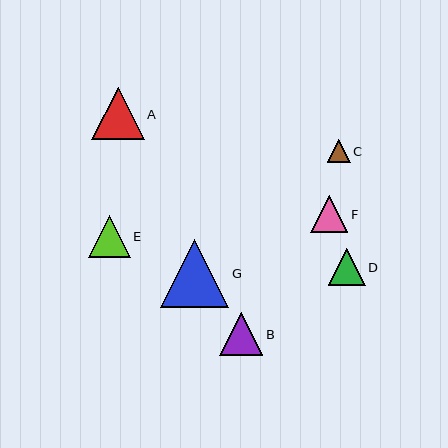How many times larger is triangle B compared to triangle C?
Triangle B is approximately 1.9 times the size of triangle C.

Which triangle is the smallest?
Triangle C is the smallest with a size of approximately 23 pixels.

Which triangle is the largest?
Triangle G is the largest with a size of approximately 68 pixels.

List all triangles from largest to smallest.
From largest to smallest: G, A, B, E, F, D, C.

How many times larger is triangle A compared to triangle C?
Triangle A is approximately 2.3 times the size of triangle C.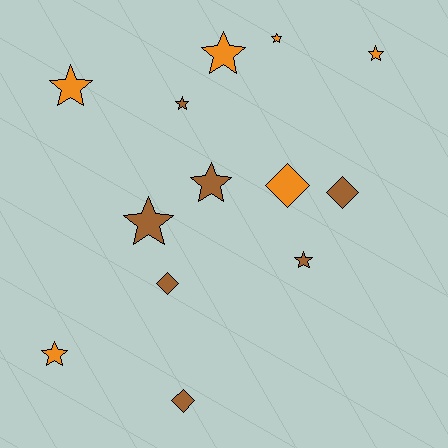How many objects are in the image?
There are 13 objects.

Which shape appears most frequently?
Star, with 9 objects.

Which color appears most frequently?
Brown, with 7 objects.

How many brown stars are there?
There are 4 brown stars.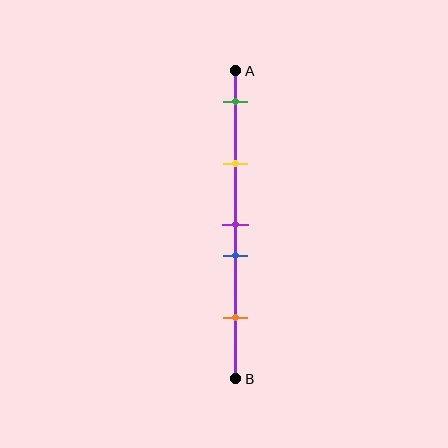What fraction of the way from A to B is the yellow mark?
The yellow mark is approximately 30% (0.3) of the way from A to B.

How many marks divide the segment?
There are 5 marks dividing the segment.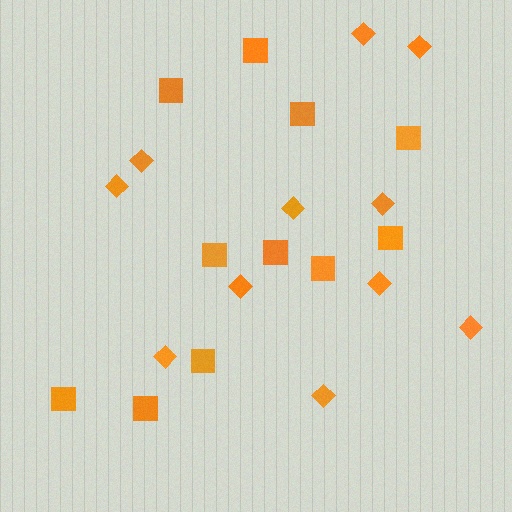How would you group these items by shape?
There are 2 groups: one group of squares (11) and one group of diamonds (11).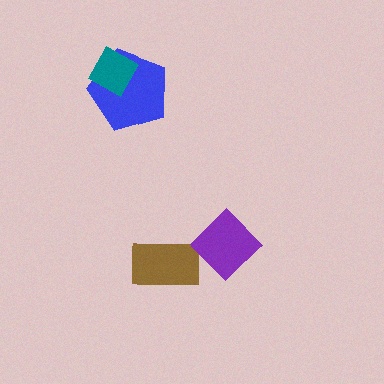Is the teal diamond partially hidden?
No, no other shape covers it.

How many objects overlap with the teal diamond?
1 object overlaps with the teal diamond.